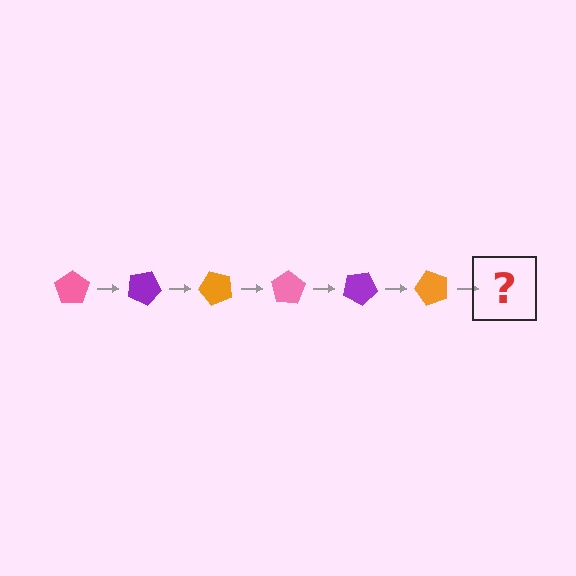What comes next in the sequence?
The next element should be a pink pentagon, rotated 150 degrees from the start.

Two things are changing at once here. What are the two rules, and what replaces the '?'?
The two rules are that it rotates 25 degrees each step and the color cycles through pink, purple, and orange. The '?' should be a pink pentagon, rotated 150 degrees from the start.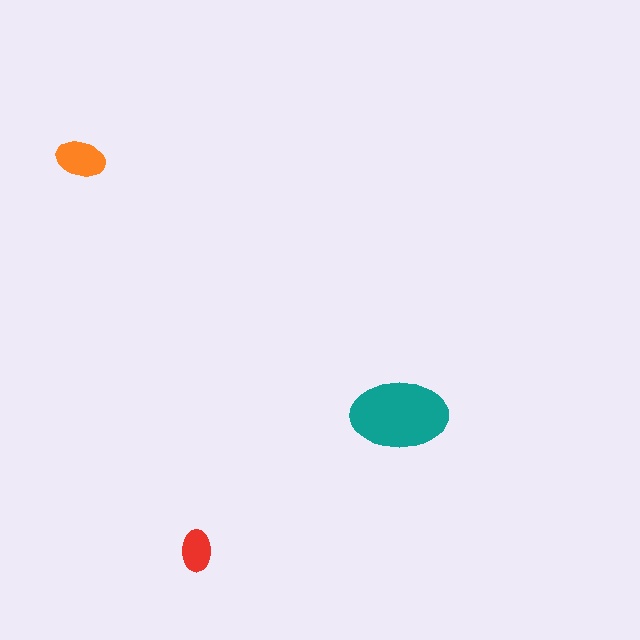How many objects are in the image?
There are 3 objects in the image.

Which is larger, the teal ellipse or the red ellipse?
The teal one.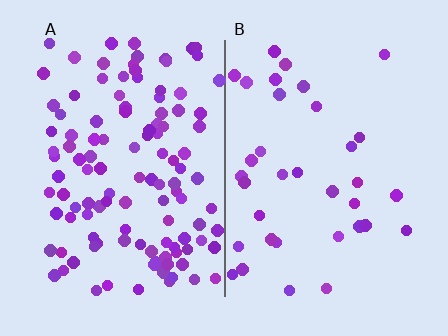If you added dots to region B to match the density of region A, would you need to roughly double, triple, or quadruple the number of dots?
Approximately triple.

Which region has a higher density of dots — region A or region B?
A (the left).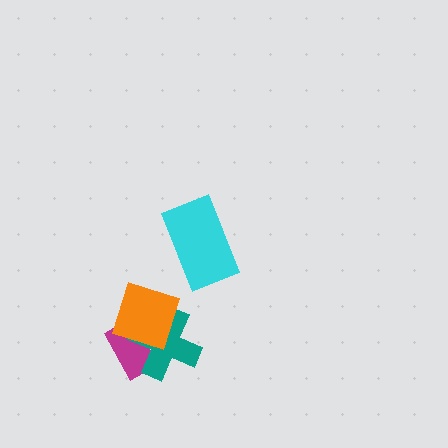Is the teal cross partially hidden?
Yes, it is partially covered by another shape.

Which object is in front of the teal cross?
The orange diamond is in front of the teal cross.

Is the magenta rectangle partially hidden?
Yes, it is partially covered by another shape.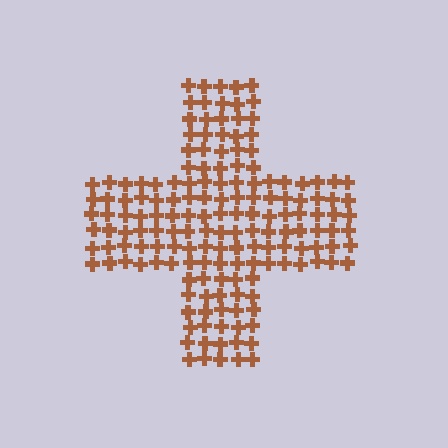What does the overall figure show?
The overall figure shows a cross.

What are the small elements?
The small elements are crosses.